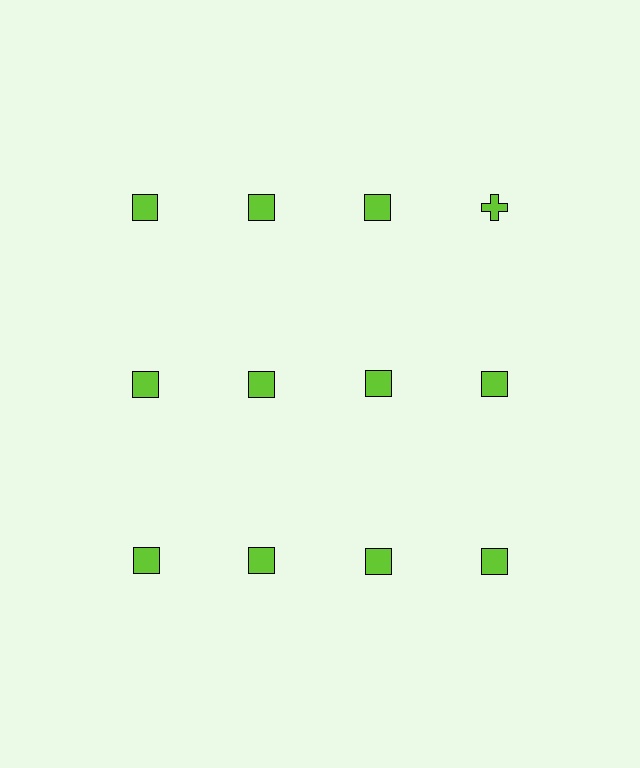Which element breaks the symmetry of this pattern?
The lime cross in the top row, second from right column breaks the symmetry. All other shapes are lime squares.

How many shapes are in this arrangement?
There are 12 shapes arranged in a grid pattern.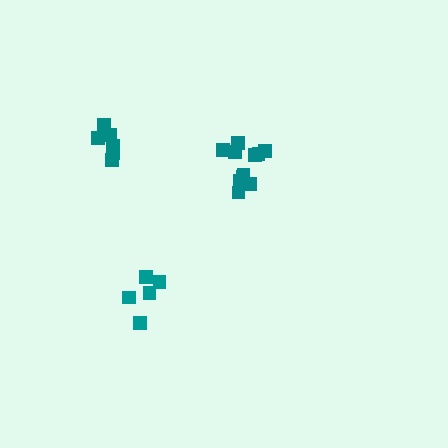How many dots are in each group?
Group 1: 5 dots, Group 2: 11 dots, Group 3: 6 dots (22 total).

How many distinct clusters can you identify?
There are 3 distinct clusters.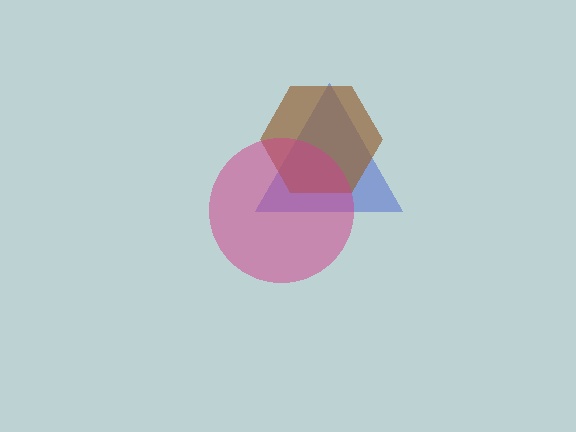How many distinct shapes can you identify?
There are 3 distinct shapes: a blue triangle, a brown hexagon, a magenta circle.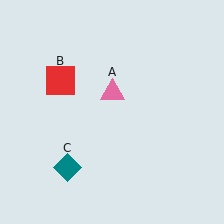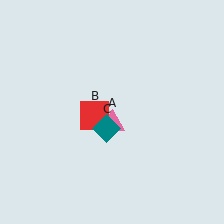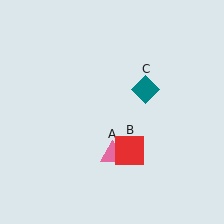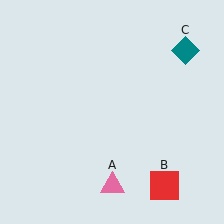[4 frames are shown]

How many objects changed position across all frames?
3 objects changed position: pink triangle (object A), red square (object B), teal diamond (object C).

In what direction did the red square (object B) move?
The red square (object B) moved down and to the right.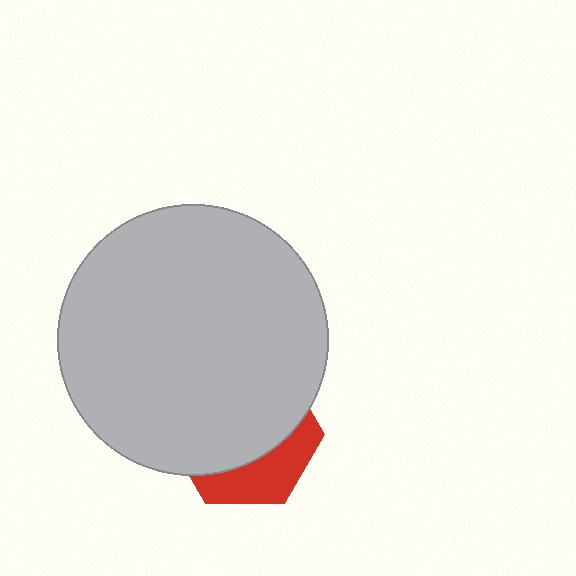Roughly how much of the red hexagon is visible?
A small part of it is visible (roughly 32%).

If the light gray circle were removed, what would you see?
You would see the complete red hexagon.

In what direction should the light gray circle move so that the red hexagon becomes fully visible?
The light gray circle should move up. That is the shortest direction to clear the overlap and leave the red hexagon fully visible.